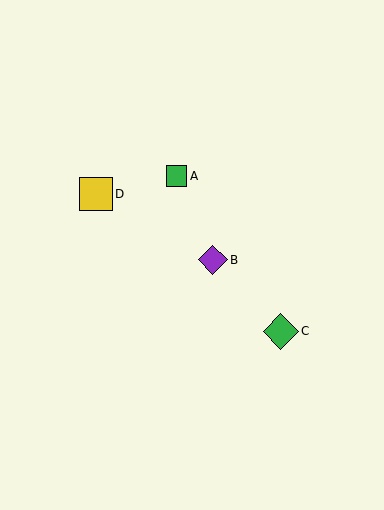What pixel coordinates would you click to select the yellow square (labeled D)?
Click at (96, 194) to select the yellow square D.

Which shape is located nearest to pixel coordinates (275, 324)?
The green diamond (labeled C) at (281, 331) is nearest to that location.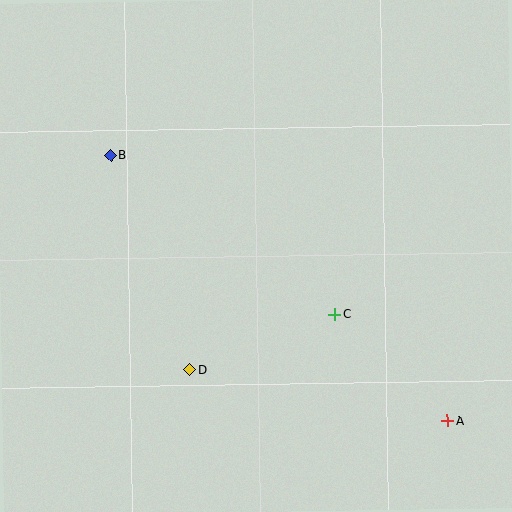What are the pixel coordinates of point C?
Point C is at (334, 314).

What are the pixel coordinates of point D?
Point D is at (190, 370).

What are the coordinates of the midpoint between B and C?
The midpoint between B and C is at (223, 235).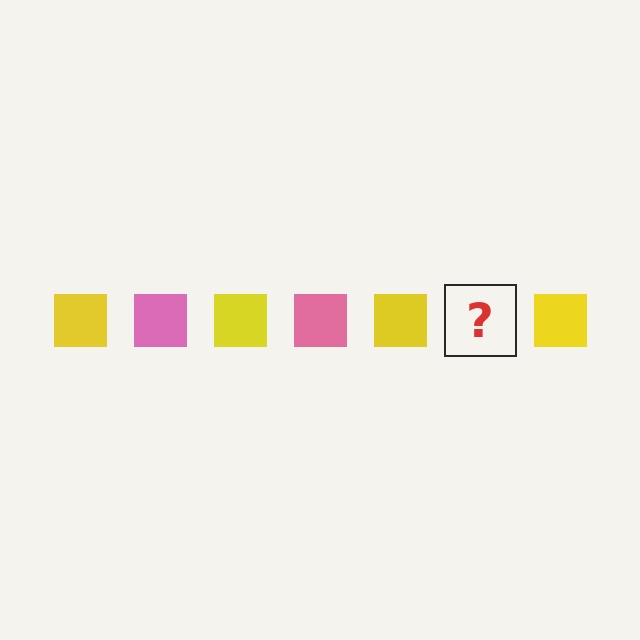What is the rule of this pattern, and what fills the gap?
The rule is that the pattern cycles through yellow, pink squares. The gap should be filled with a pink square.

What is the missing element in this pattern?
The missing element is a pink square.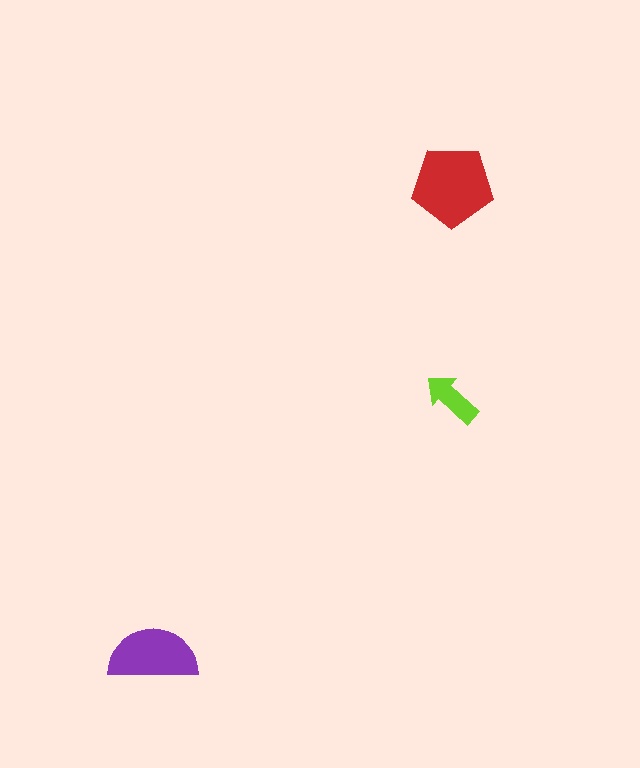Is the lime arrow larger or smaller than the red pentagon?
Smaller.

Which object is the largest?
The red pentagon.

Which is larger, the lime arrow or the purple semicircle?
The purple semicircle.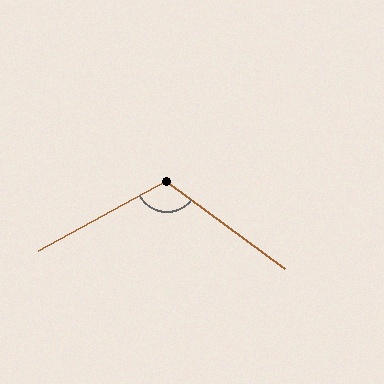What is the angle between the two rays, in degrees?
Approximately 115 degrees.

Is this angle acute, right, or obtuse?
It is obtuse.